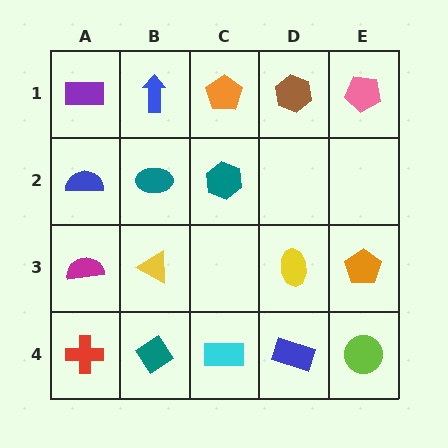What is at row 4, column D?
A blue rectangle.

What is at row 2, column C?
A teal hexagon.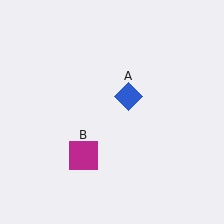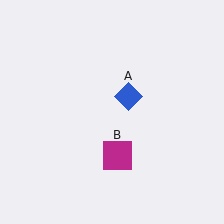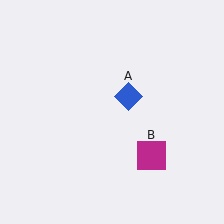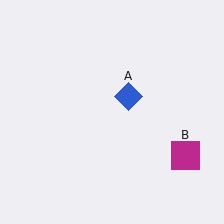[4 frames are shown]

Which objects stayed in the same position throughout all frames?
Blue diamond (object A) remained stationary.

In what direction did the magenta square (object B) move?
The magenta square (object B) moved right.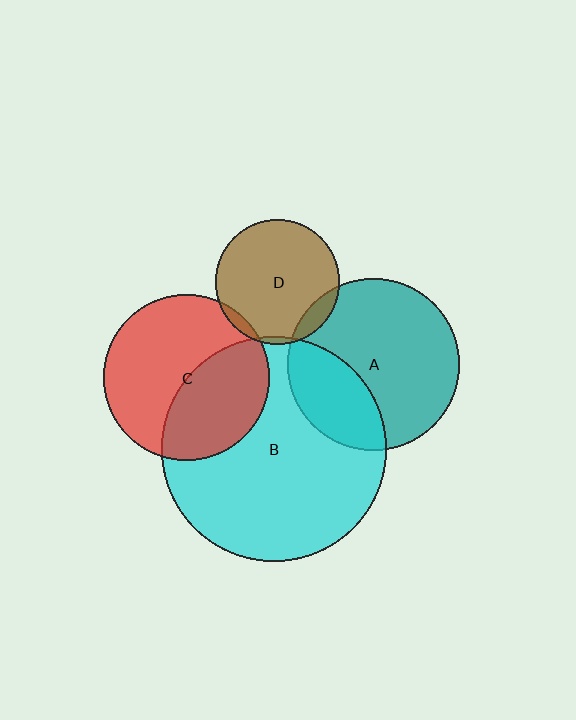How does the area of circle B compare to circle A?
Approximately 1.7 times.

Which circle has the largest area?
Circle B (cyan).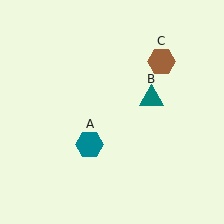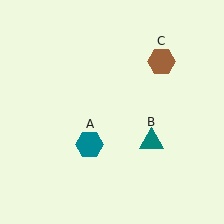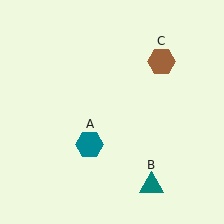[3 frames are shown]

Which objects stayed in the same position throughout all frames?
Teal hexagon (object A) and brown hexagon (object C) remained stationary.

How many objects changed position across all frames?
1 object changed position: teal triangle (object B).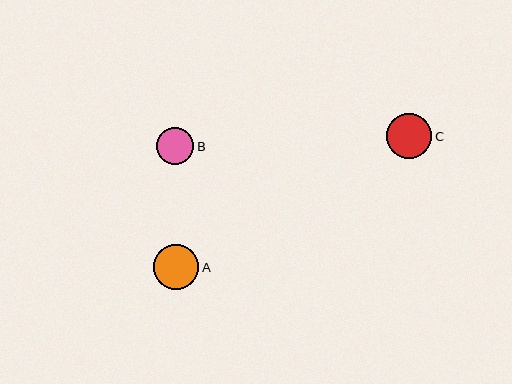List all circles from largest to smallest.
From largest to smallest: C, A, B.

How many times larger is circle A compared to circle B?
Circle A is approximately 1.2 times the size of circle B.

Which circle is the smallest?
Circle B is the smallest with a size of approximately 37 pixels.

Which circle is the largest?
Circle C is the largest with a size of approximately 46 pixels.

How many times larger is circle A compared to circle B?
Circle A is approximately 1.2 times the size of circle B.